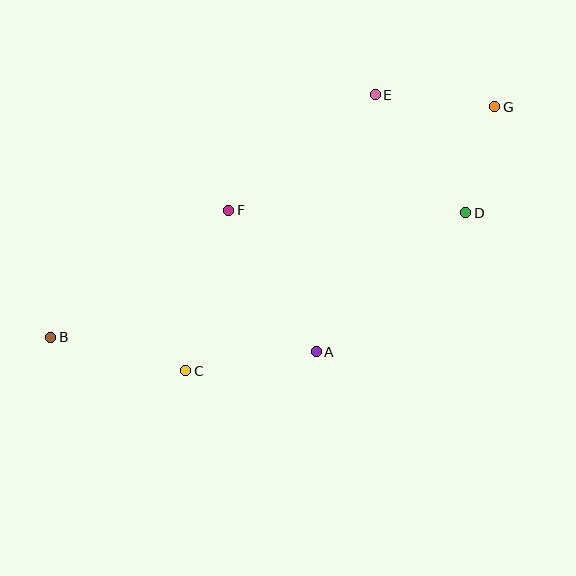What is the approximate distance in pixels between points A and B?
The distance between A and B is approximately 266 pixels.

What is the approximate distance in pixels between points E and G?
The distance between E and G is approximately 120 pixels.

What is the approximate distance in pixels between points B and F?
The distance between B and F is approximately 219 pixels.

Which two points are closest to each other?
Points D and G are closest to each other.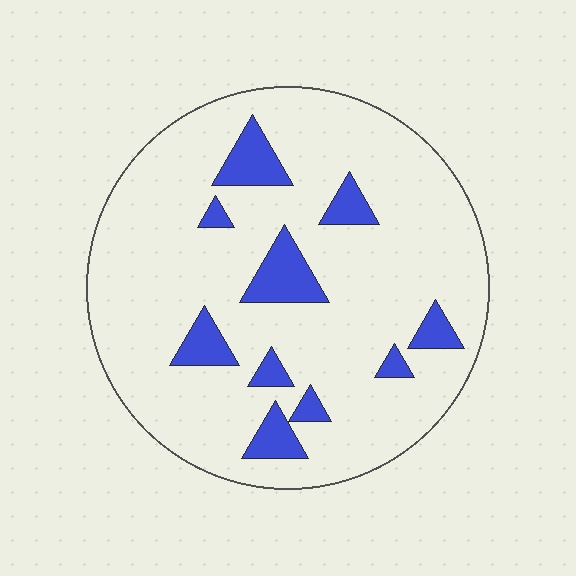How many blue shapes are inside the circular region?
10.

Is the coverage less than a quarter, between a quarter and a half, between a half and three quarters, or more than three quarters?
Less than a quarter.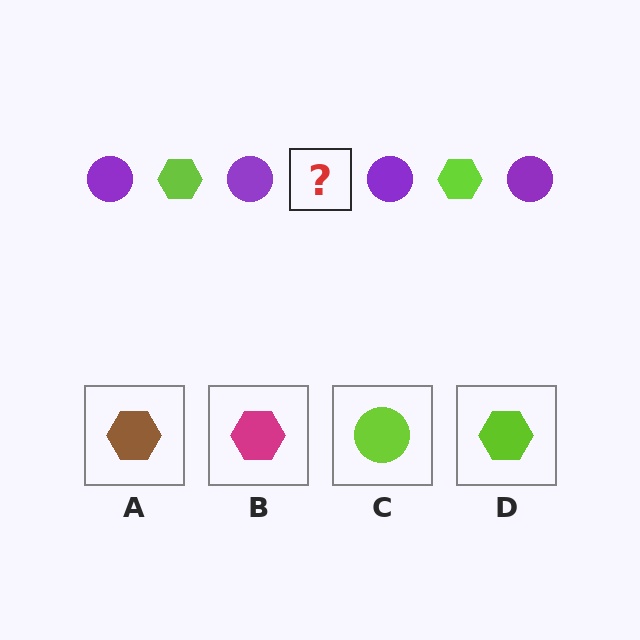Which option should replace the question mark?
Option D.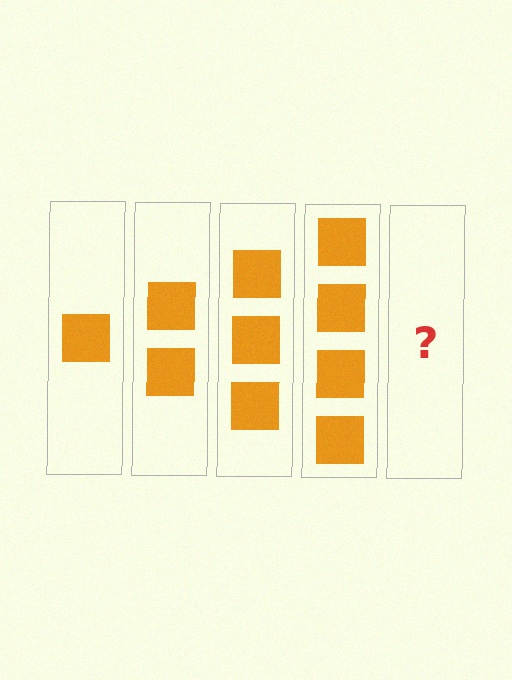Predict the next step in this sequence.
The next step is 5 squares.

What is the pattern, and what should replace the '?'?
The pattern is that each step adds one more square. The '?' should be 5 squares.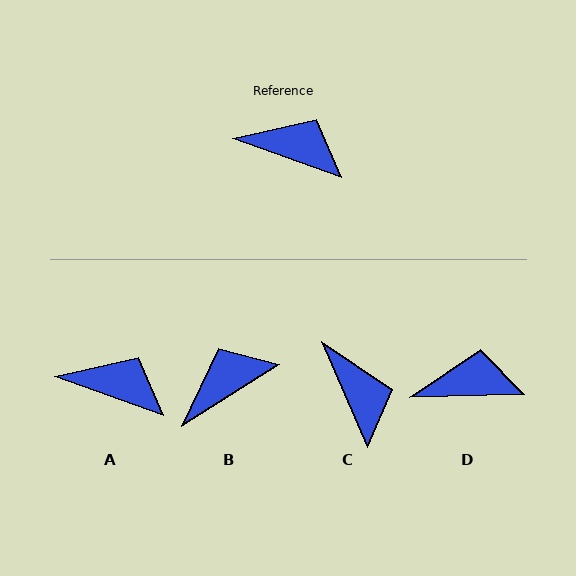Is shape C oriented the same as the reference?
No, it is off by about 47 degrees.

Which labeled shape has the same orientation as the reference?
A.